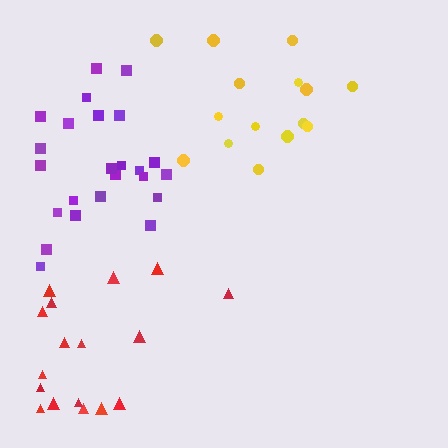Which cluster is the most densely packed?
Purple.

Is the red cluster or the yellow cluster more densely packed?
Yellow.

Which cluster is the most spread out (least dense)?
Red.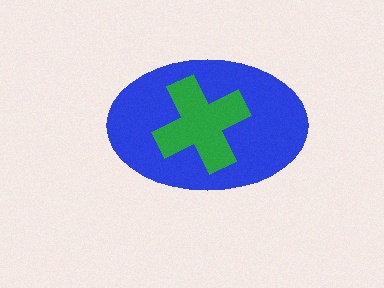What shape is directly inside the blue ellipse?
The green cross.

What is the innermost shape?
The green cross.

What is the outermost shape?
The blue ellipse.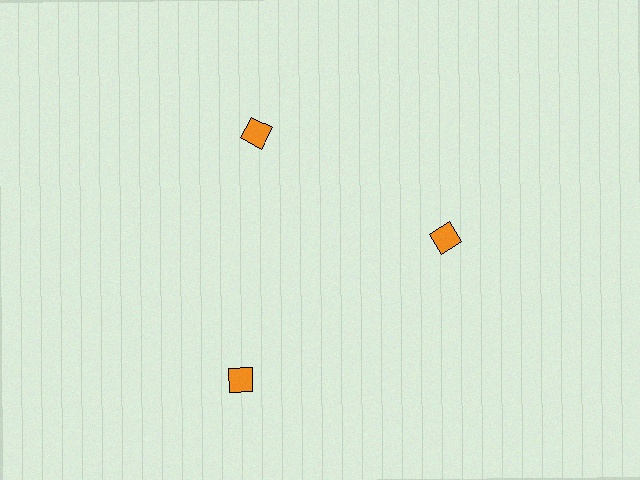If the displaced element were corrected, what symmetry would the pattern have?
It would have 3-fold rotational symmetry — the pattern would map onto itself every 120 degrees.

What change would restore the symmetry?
The symmetry would be restored by moving it inward, back onto the ring so that all 3 diamonds sit at equal angles and equal distance from the center.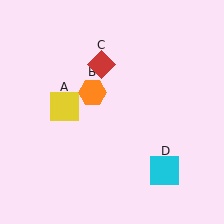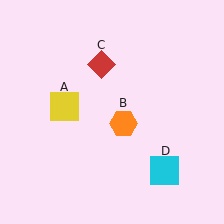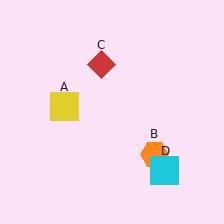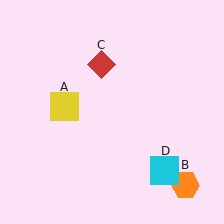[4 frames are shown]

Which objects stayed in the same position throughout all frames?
Yellow square (object A) and red diamond (object C) and cyan square (object D) remained stationary.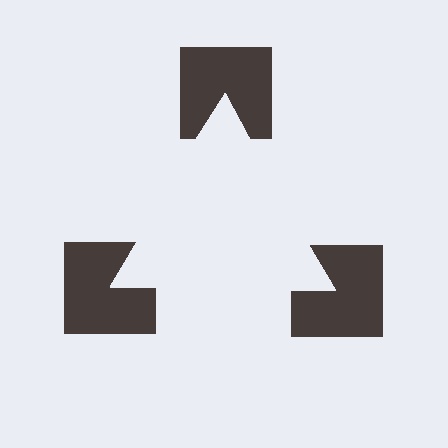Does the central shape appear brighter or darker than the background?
It typically appears slightly brighter than the background, even though no actual brightness change is drawn.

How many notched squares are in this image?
There are 3 — one at each vertex of the illusory triangle.